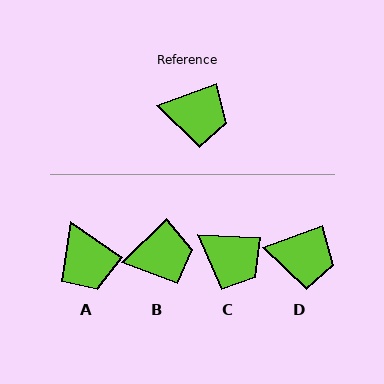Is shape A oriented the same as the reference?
No, it is off by about 54 degrees.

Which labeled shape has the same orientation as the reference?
D.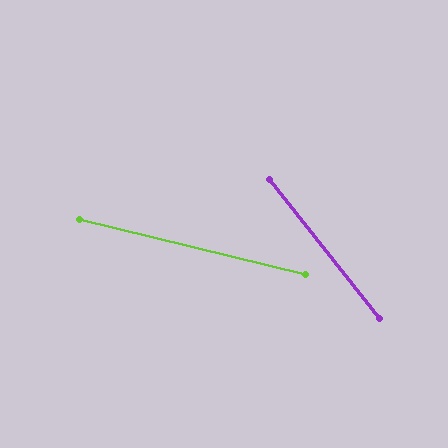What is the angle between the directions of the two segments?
Approximately 38 degrees.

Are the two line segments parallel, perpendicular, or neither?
Neither parallel nor perpendicular — they differ by about 38°.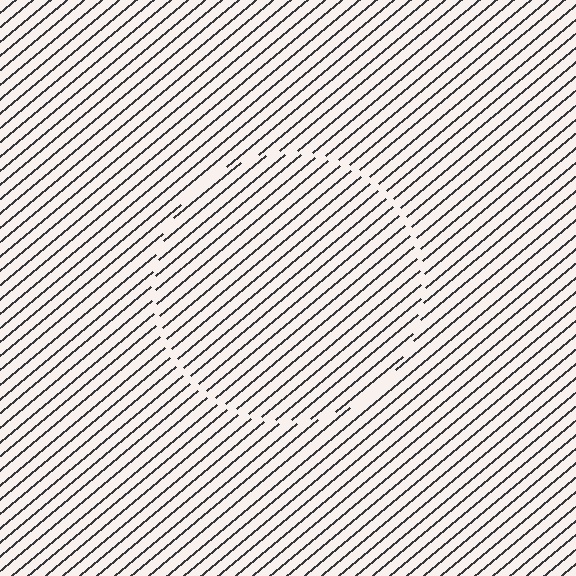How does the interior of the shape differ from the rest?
The interior of the shape contains the same grating, shifted by half a period — the contour is defined by the phase discontinuity where line-ends from the inner and outer gratings abut.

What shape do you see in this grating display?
An illusory circle. The interior of the shape contains the same grating, shifted by half a period — the contour is defined by the phase discontinuity where line-ends from the inner and outer gratings abut.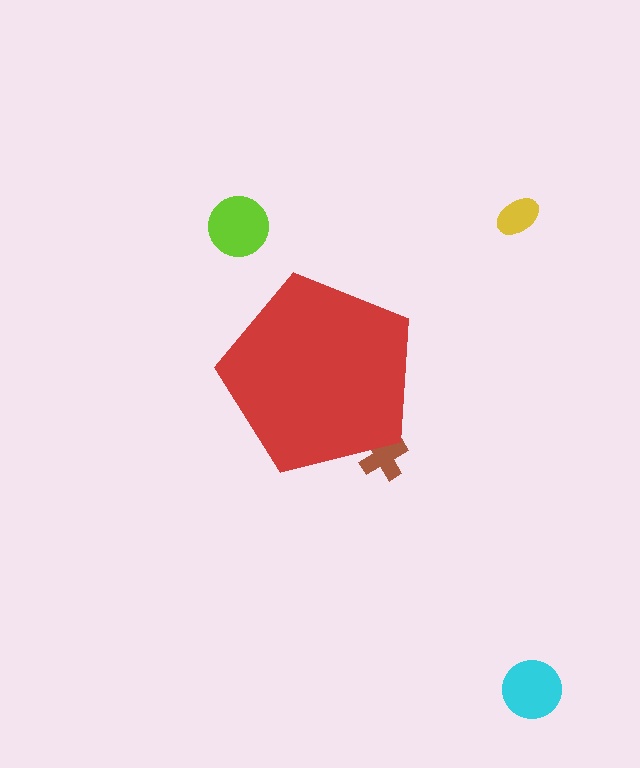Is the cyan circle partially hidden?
No, the cyan circle is fully visible.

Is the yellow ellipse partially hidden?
No, the yellow ellipse is fully visible.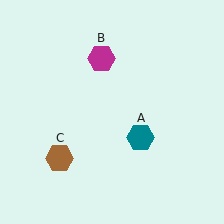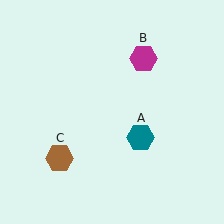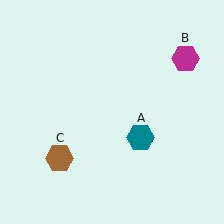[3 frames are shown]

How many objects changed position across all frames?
1 object changed position: magenta hexagon (object B).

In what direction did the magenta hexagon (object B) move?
The magenta hexagon (object B) moved right.